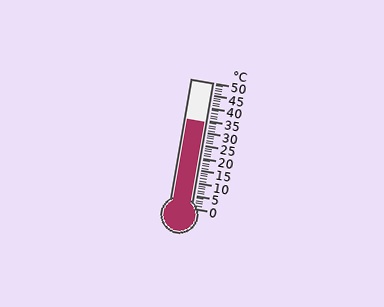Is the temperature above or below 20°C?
The temperature is above 20°C.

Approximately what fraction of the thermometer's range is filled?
The thermometer is filled to approximately 70% of its range.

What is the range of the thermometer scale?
The thermometer scale ranges from 0°C to 50°C.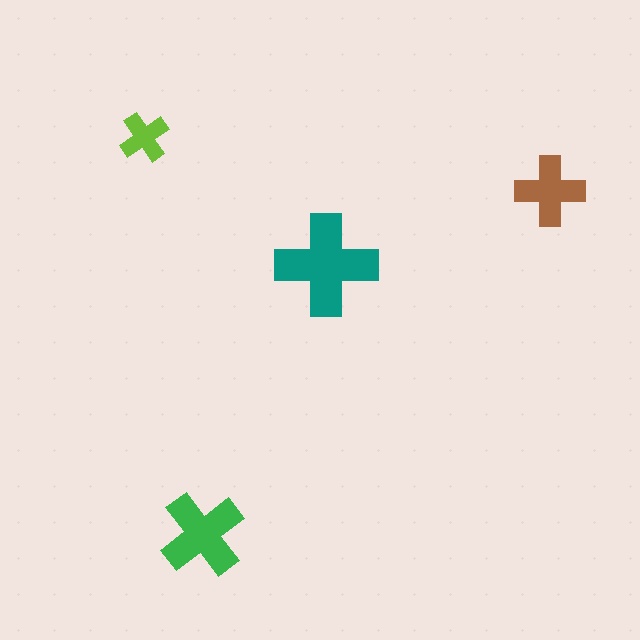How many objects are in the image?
There are 4 objects in the image.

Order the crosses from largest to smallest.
the teal one, the green one, the brown one, the lime one.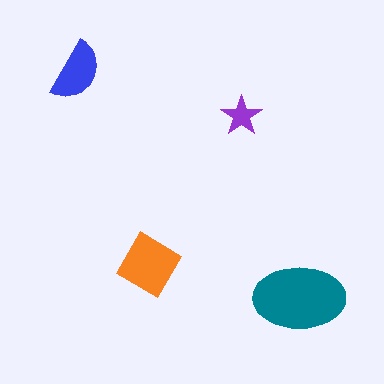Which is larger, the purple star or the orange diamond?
The orange diamond.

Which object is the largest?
The teal ellipse.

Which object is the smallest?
The purple star.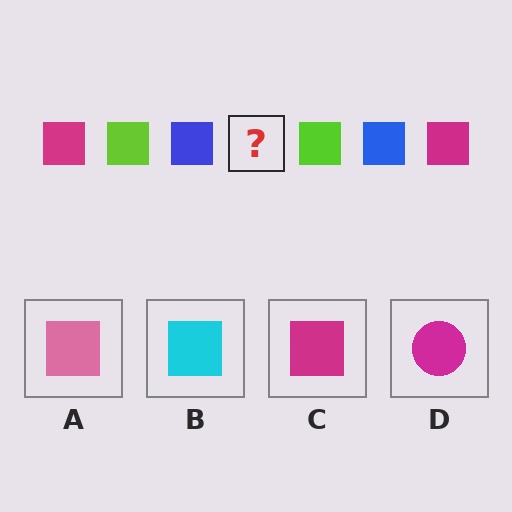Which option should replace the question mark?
Option C.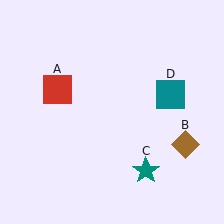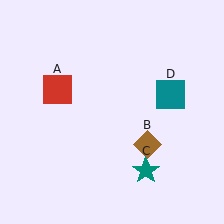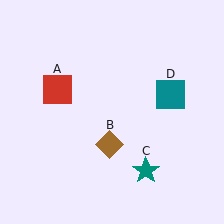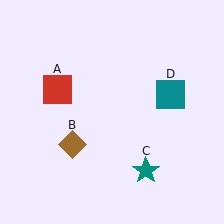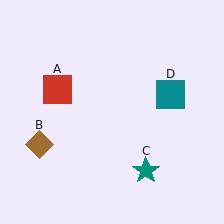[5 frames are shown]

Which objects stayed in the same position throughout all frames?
Red square (object A) and teal star (object C) and teal square (object D) remained stationary.